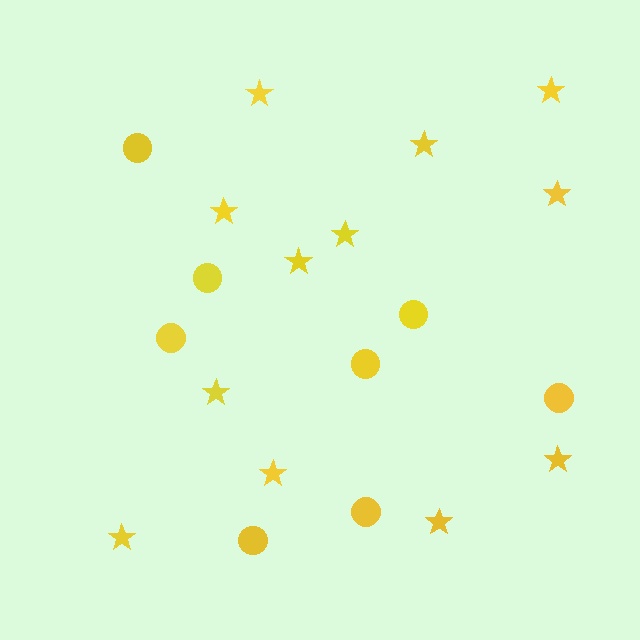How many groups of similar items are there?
There are 2 groups: one group of stars (12) and one group of circles (8).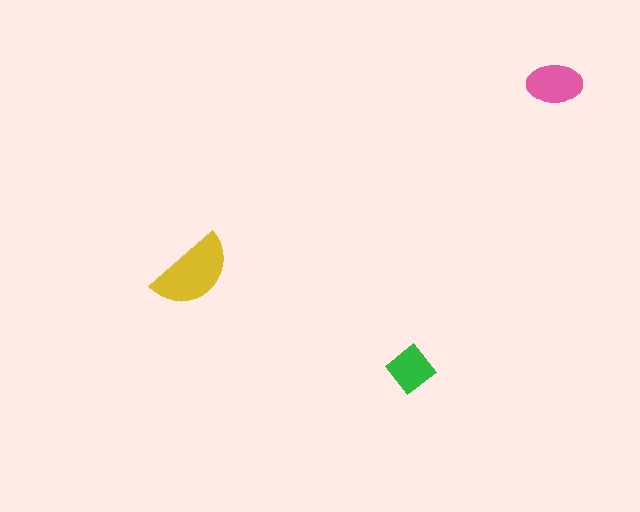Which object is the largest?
The yellow semicircle.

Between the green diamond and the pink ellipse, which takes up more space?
The pink ellipse.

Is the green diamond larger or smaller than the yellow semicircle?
Smaller.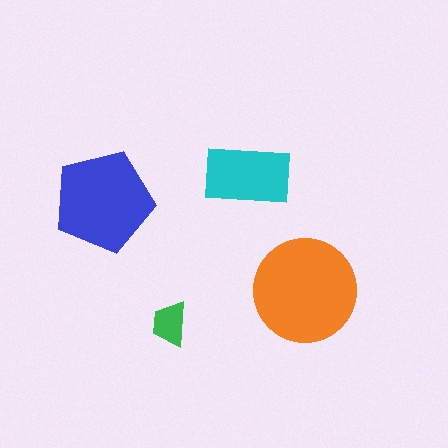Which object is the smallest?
The green trapezoid.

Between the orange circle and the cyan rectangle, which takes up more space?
The orange circle.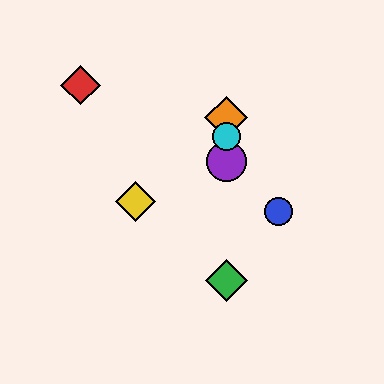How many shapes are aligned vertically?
4 shapes (the green diamond, the purple circle, the orange diamond, the cyan circle) are aligned vertically.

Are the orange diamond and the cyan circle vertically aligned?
Yes, both are at x≈226.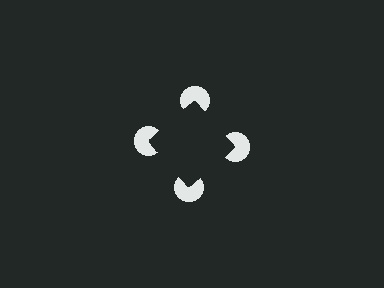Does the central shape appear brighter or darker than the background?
It typically appears slightly darker than the background, even though no actual brightness change is drawn.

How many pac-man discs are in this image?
There are 4 — one at each vertex of the illusory square.